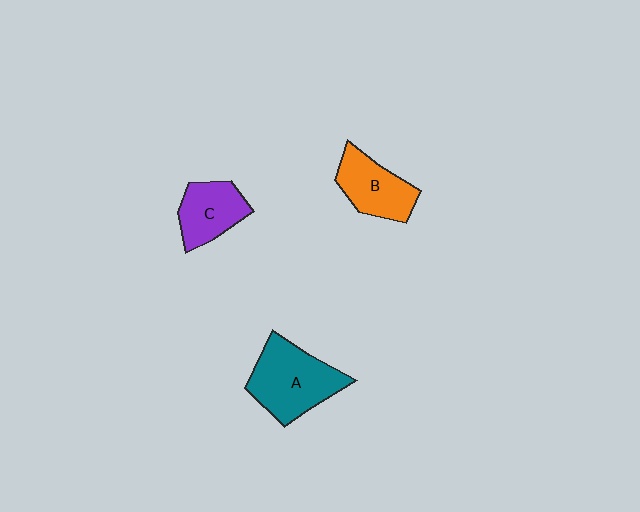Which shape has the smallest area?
Shape C (purple).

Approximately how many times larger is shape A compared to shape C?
Approximately 1.5 times.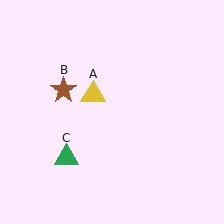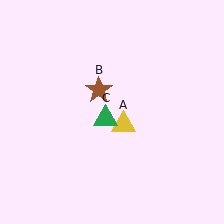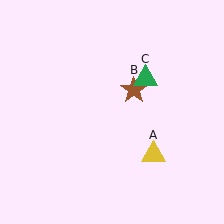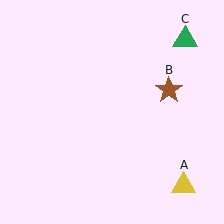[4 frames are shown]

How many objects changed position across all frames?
3 objects changed position: yellow triangle (object A), brown star (object B), green triangle (object C).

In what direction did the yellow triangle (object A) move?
The yellow triangle (object A) moved down and to the right.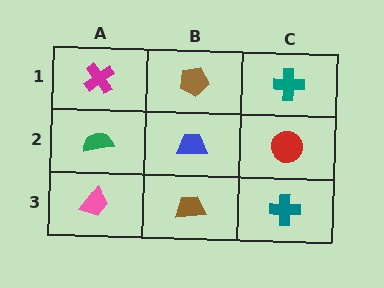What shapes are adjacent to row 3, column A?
A green semicircle (row 2, column A), a brown trapezoid (row 3, column B).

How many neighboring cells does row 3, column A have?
2.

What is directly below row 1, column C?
A red circle.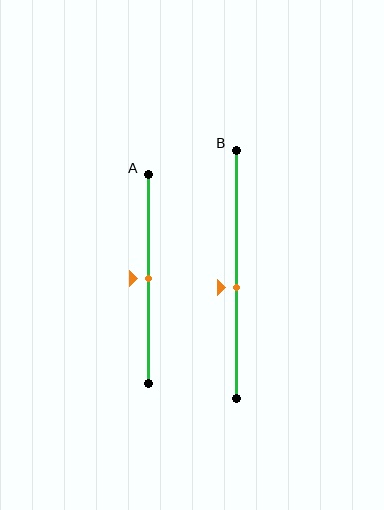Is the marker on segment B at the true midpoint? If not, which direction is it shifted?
No, the marker on segment B is shifted downward by about 5% of the segment length.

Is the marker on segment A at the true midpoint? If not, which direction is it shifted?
Yes, the marker on segment A is at the true midpoint.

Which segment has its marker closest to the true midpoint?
Segment A has its marker closest to the true midpoint.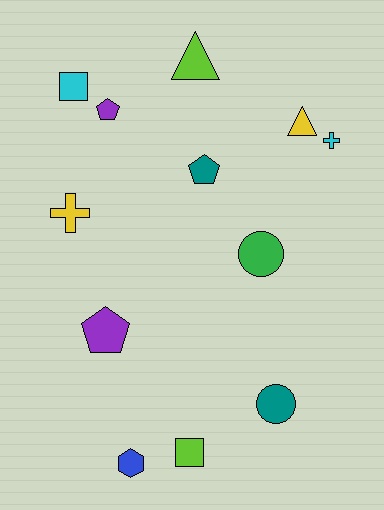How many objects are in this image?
There are 12 objects.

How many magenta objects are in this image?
There are no magenta objects.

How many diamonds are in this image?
There are no diamonds.